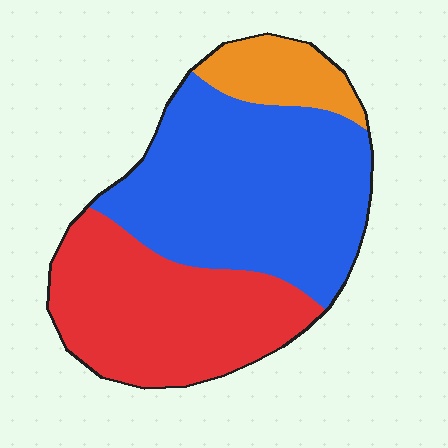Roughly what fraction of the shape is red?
Red takes up about three eighths (3/8) of the shape.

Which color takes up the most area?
Blue, at roughly 50%.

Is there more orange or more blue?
Blue.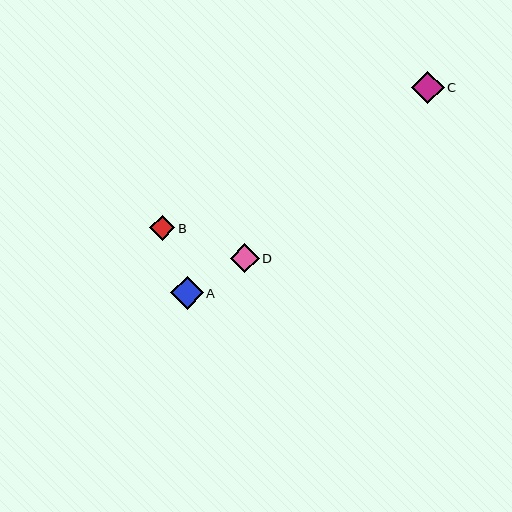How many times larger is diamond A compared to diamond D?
Diamond A is approximately 1.1 times the size of diamond D.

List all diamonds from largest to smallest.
From largest to smallest: C, A, D, B.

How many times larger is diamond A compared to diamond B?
Diamond A is approximately 1.3 times the size of diamond B.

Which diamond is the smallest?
Diamond B is the smallest with a size of approximately 26 pixels.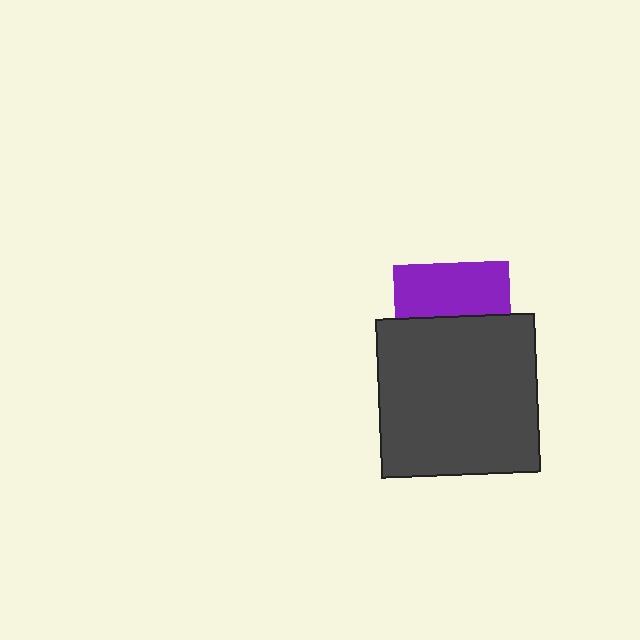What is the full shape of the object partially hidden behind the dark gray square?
The partially hidden object is a purple square.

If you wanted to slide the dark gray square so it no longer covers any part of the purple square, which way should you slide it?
Slide it down — that is the most direct way to separate the two shapes.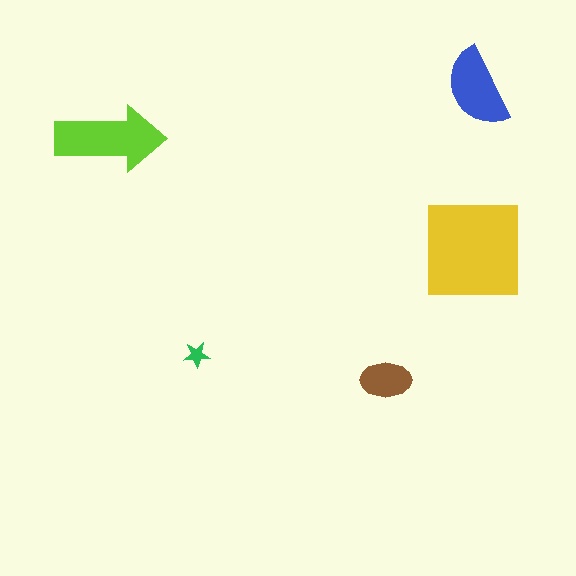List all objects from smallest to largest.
The green star, the brown ellipse, the blue semicircle, the lime arrow, the yellow square.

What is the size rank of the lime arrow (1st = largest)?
2nd.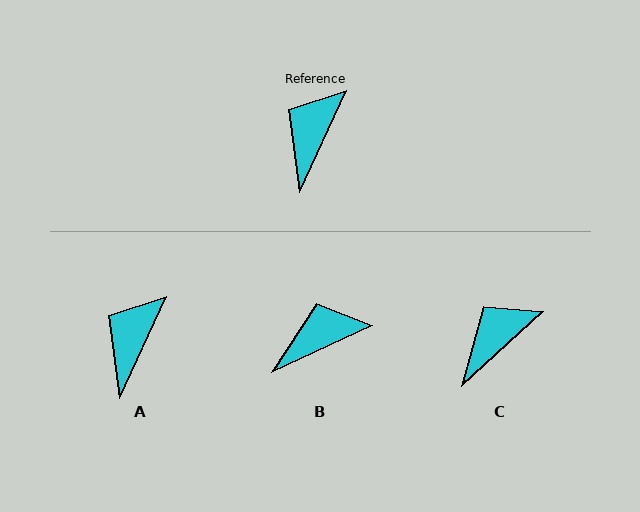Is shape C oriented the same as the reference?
No, it is off by about 23 degrees.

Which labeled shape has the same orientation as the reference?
A.